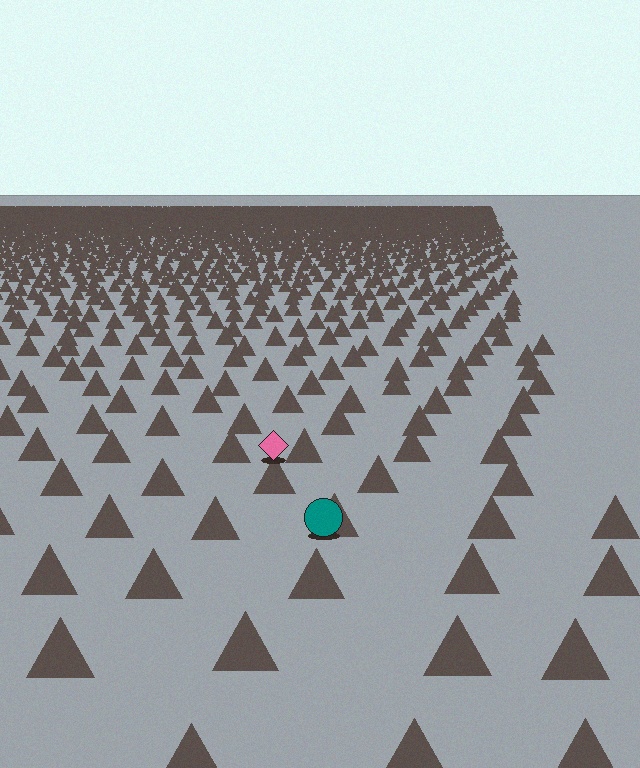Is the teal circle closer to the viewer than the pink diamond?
Yes. The teal circle is closer — you can tell from the texture gradient: the ground texture is coarser near it.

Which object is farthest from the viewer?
The pink diamond is farthest from the viewer. It appears smaller and the ground texture around it is denser.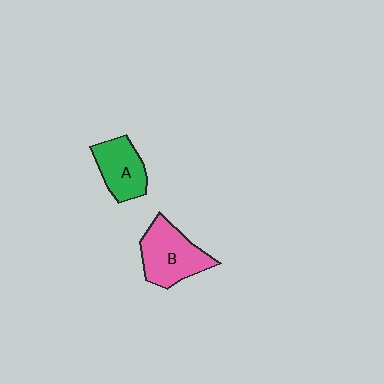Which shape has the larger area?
Shape B (pink).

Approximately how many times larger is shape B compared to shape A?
Approximately 1.3 times.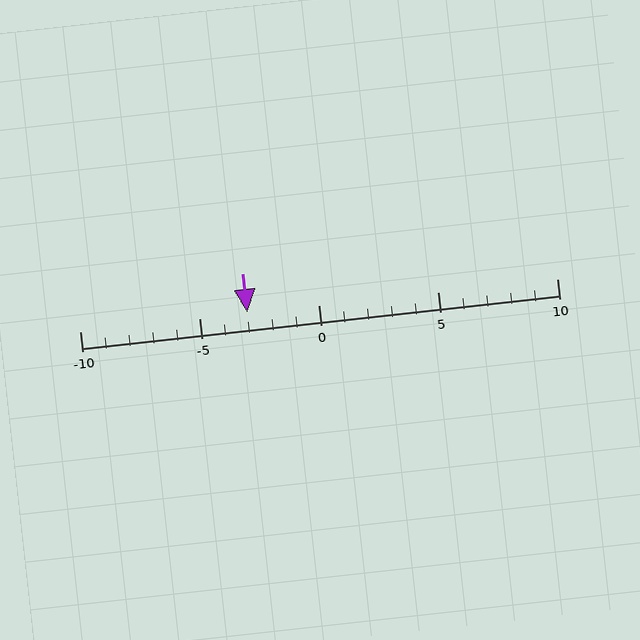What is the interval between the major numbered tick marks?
The major tick marks are spaced 5 units apart.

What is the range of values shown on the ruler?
The ruler shows values from -10 to 10.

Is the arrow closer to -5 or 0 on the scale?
The arrow is closer to -5.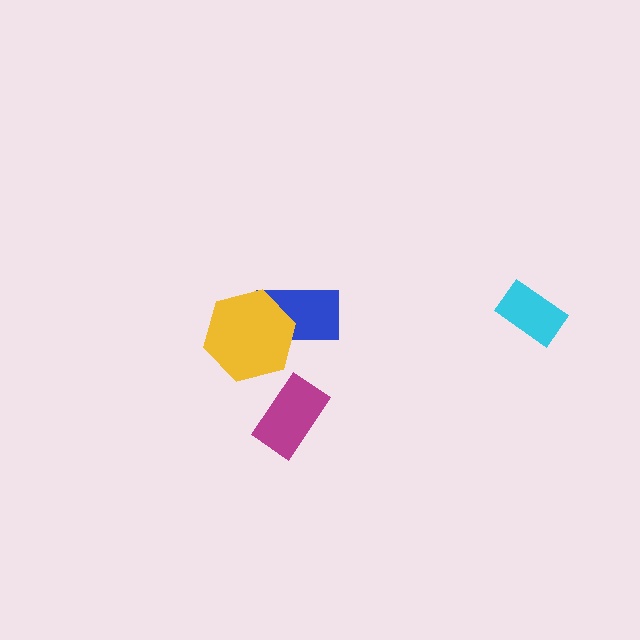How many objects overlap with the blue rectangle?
1 object overlaps with the blue rectangle.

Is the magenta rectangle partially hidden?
No, no other shape covers it.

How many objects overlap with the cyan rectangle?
0 objects overlap with the cyan rectangle.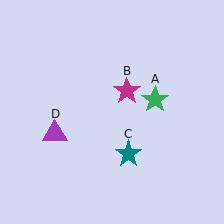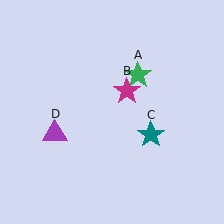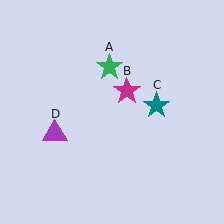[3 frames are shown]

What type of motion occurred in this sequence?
The green star (object A), teal star (object C) rotated counterclockwise around the center of the scene.